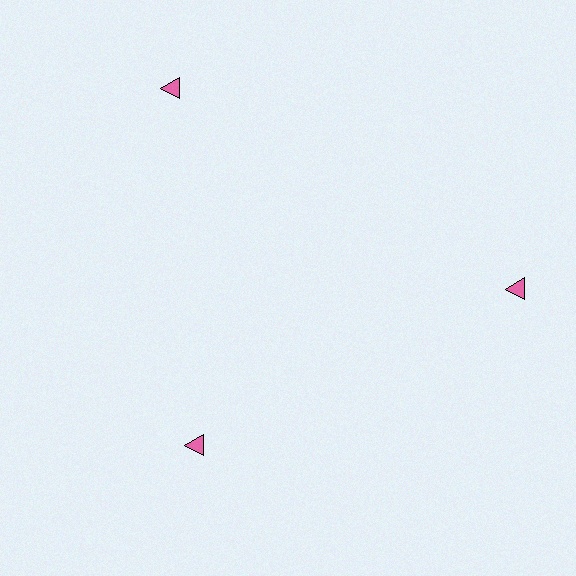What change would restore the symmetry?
The symmetry would be restored by moving it outward, back onto the ring so that all 3 triangles sit at equal angles and equal distance from the center.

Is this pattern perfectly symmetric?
No. The 3 pink triangles are arranged in a ring, but one element near the 7 o'clock position is pulled inward toward the center, breaking the 3-fold rotational symmetry.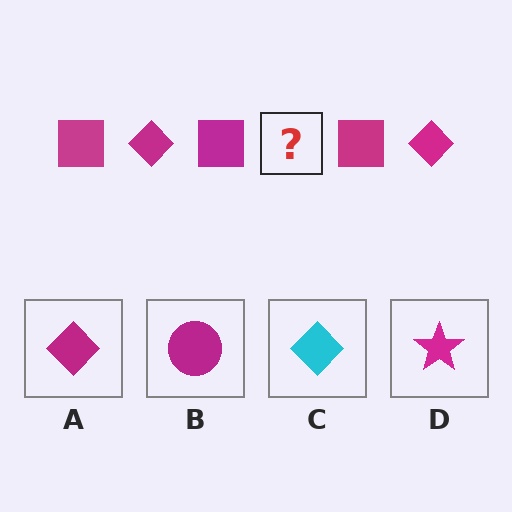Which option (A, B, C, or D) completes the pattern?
A.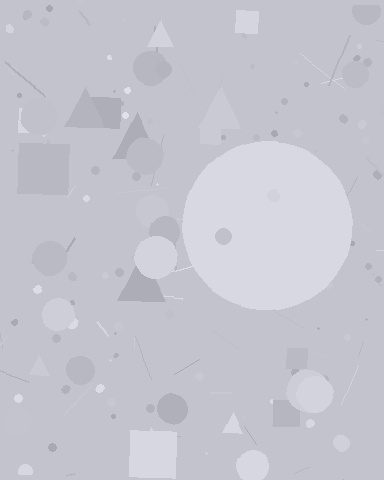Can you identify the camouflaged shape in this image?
The camouflaged shape is a circle.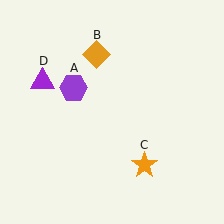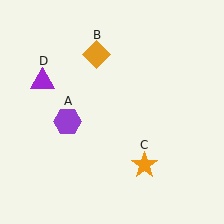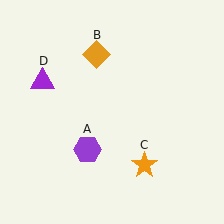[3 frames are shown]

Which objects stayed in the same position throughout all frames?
Orange diamond (object B) and orange star (object C) and purple triangle (object D) remained stationary.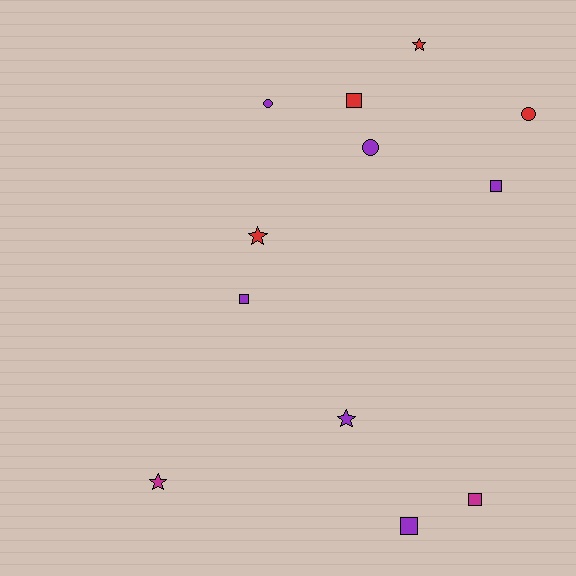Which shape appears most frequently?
Square, with 5 objects.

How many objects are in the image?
There are 12 objects.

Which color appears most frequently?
Purple, with 6 objects.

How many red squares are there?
There is 1 red square.